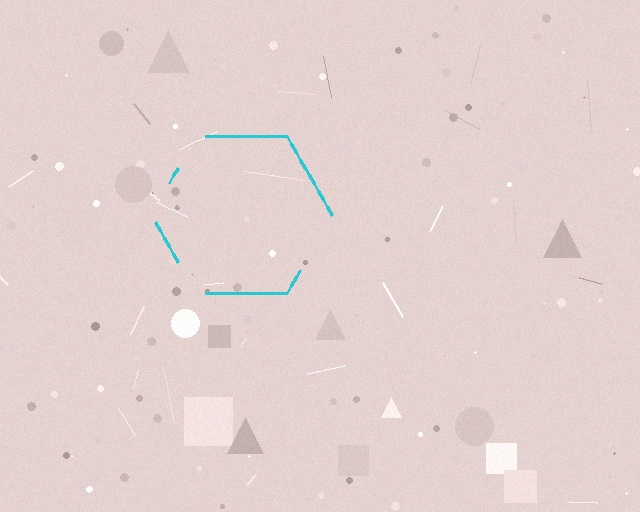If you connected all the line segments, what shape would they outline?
They would outline a hexagon.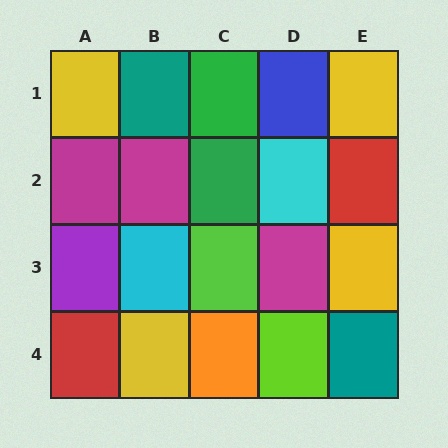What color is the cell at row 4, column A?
Red.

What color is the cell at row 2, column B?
Magenta.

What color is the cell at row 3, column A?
Purple.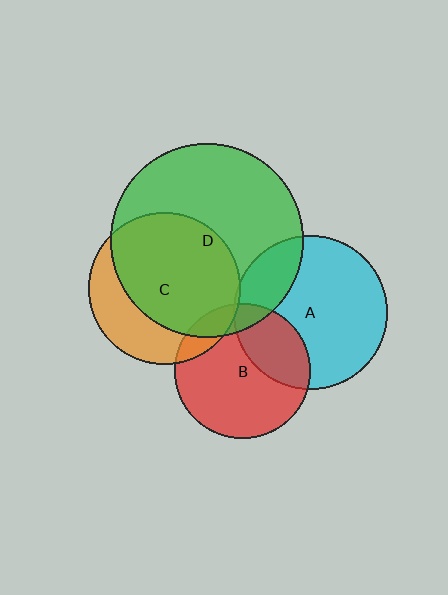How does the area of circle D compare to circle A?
Approximately 1.6 times.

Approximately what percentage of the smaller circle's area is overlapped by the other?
Approximately 30%.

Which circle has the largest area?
Circle D (green).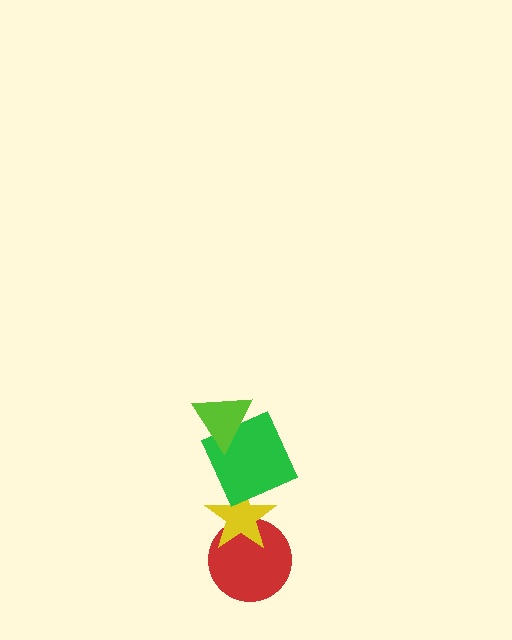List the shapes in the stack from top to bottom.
From top to bottom: the lime triangle, the green square, the yellow star, the red circle.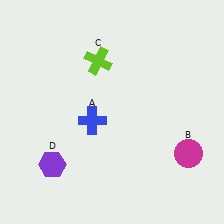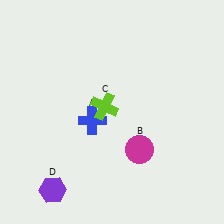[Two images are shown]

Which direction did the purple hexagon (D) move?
The purple hexagon (D) moved down.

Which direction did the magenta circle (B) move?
The magenta circle (B) moved left.